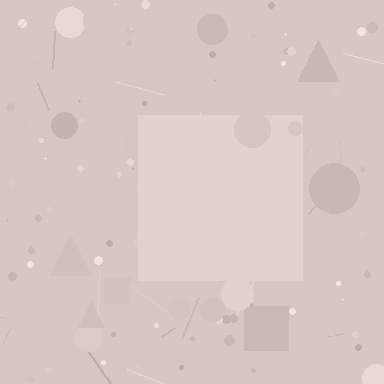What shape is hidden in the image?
A square is hidden in the image.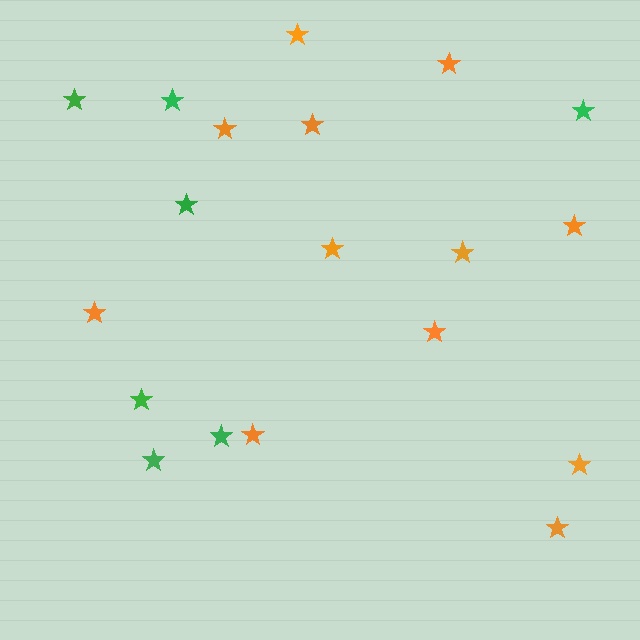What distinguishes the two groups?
There are 2 groups: one group of orange stars (12) and one group of green stars (7).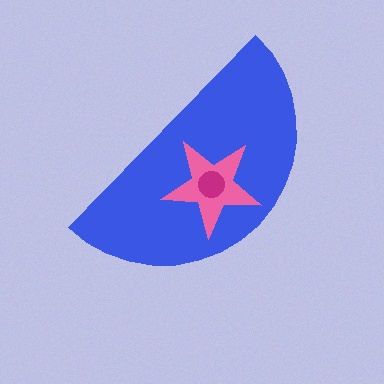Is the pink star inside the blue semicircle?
Yes.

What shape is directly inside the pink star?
The magenta circle.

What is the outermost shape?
The blue semicircle.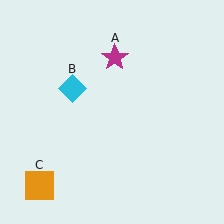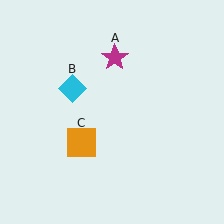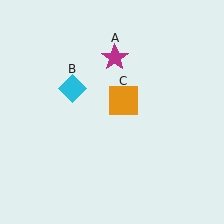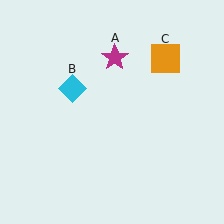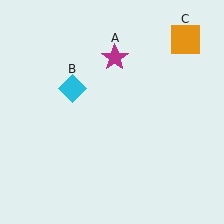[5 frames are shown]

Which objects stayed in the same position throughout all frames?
Magenta star (object A) and cyan diamond (object B) remained stationary.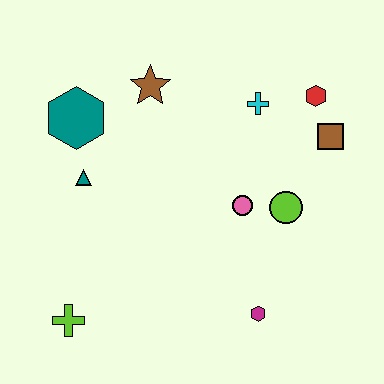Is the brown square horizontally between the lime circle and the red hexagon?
No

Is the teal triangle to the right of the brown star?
No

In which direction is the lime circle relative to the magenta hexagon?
The lime circle is above the magenta hexagon.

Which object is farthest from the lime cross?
The red hexagon is farthest from the lime cross.